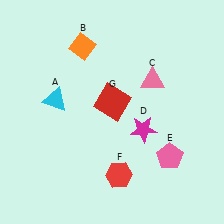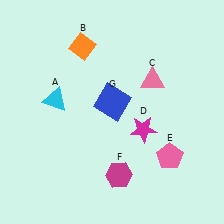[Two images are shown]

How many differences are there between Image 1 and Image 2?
There are 2 differences between the two images.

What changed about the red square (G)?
In Image 1, G is red. In Image 2, it changed to blue.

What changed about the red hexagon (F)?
In Image 1, F is red. In Image 2, it changed to magenta.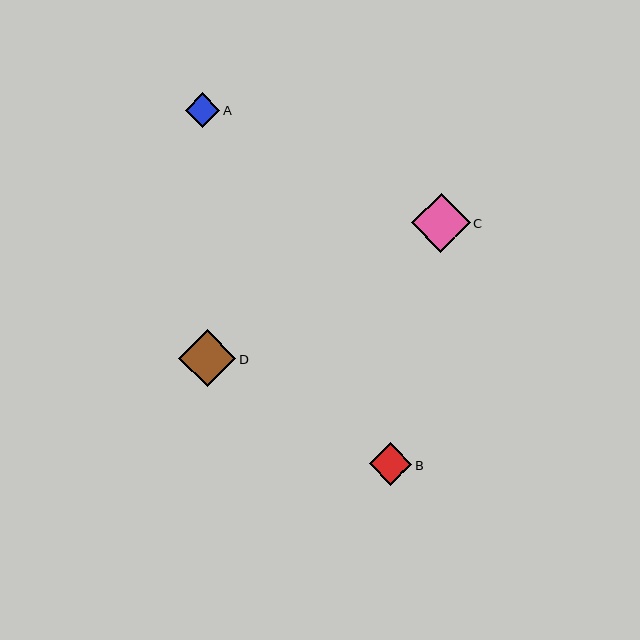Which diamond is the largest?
Diamond C is the largest with a size of approximately 59 pixels.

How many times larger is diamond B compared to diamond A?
Diamond B is approximately 1.2 times the size of diamond A.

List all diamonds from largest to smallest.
From largest to smallest: C, D, B, A.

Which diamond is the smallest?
Diamond A is the smallest with a size of approximately 34 pixels.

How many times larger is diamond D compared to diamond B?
Diamond D is approximately 1.4 times the size of diamond B.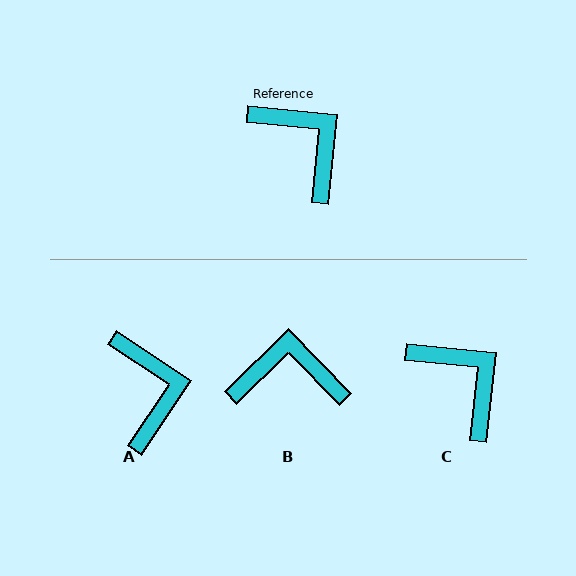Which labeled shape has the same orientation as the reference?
C.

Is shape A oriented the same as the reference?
No, it is off by about 28 degrees.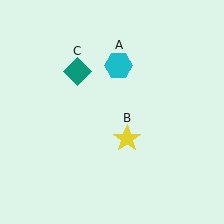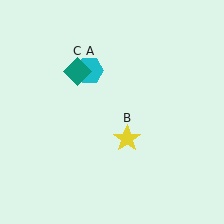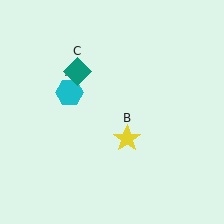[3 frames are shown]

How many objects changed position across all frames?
1 object changed position: cyan hexagon (object A).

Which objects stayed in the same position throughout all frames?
Yellow star (object B) and teal diamond (object C) remained stationary.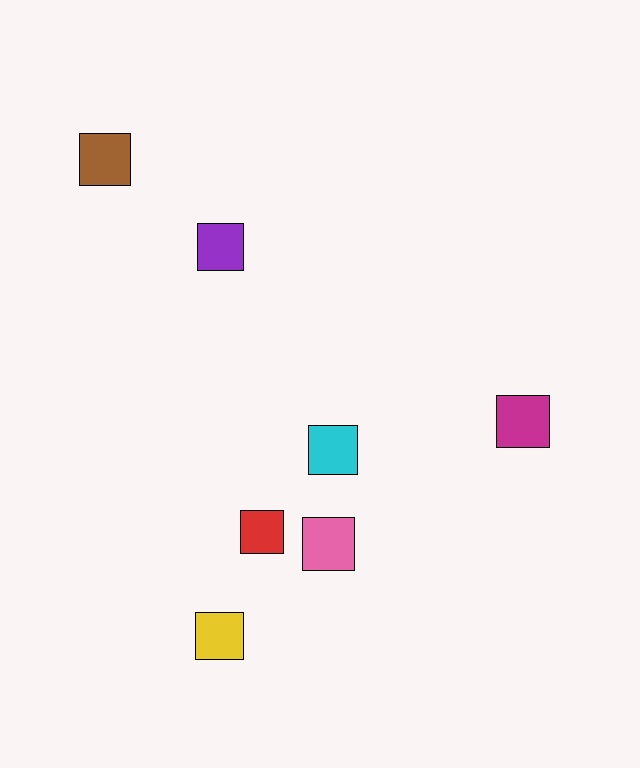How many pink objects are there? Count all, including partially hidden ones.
There is 1 pink object.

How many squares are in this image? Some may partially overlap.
There are 7 squares.